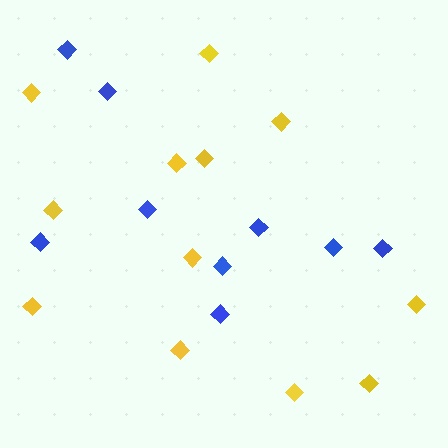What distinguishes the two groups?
There are 2 groups: one group of blue diamonds (9) and one group of yellow diamonds (12).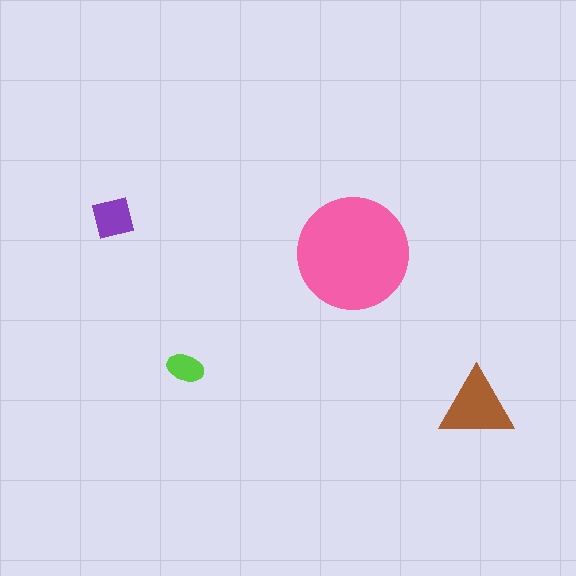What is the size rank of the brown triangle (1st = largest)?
2nd.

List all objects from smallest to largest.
The lime ellipse, the purple square, the brown triangle, the pink circle.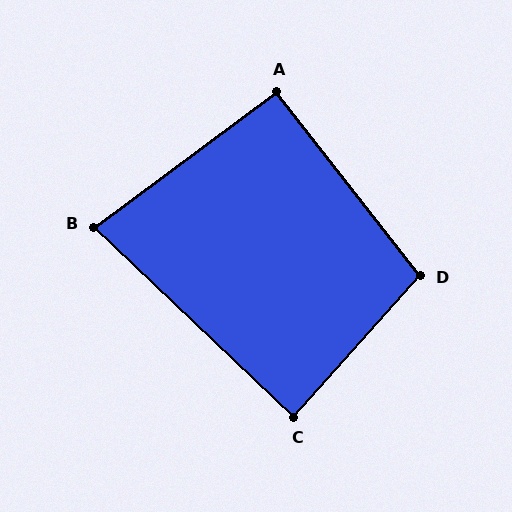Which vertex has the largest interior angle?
D, at approximately 100 degrees.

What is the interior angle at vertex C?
Approximately 88 degrees (approximately right).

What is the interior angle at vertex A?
Approximately 92 degrees (approximately right).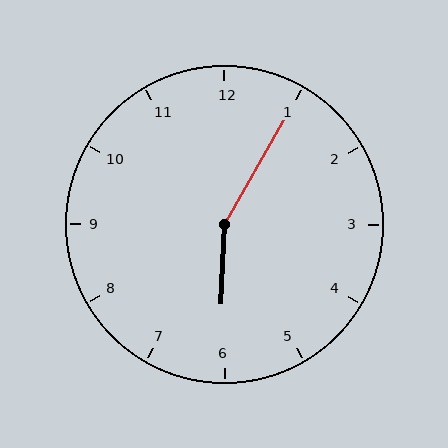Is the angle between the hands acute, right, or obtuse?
It is obtuse.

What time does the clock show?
6:05.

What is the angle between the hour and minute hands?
Approximately 152 degrees.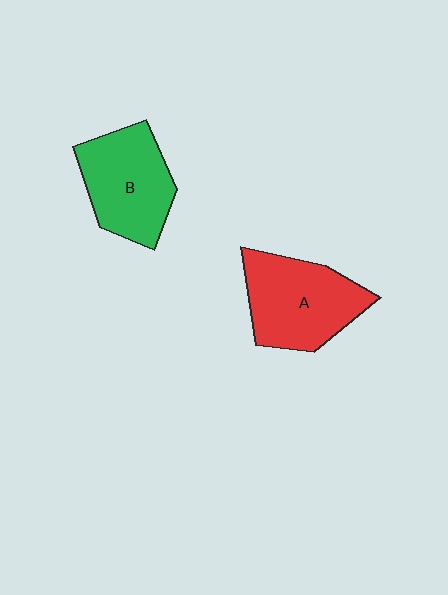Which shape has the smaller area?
Shape B (green).